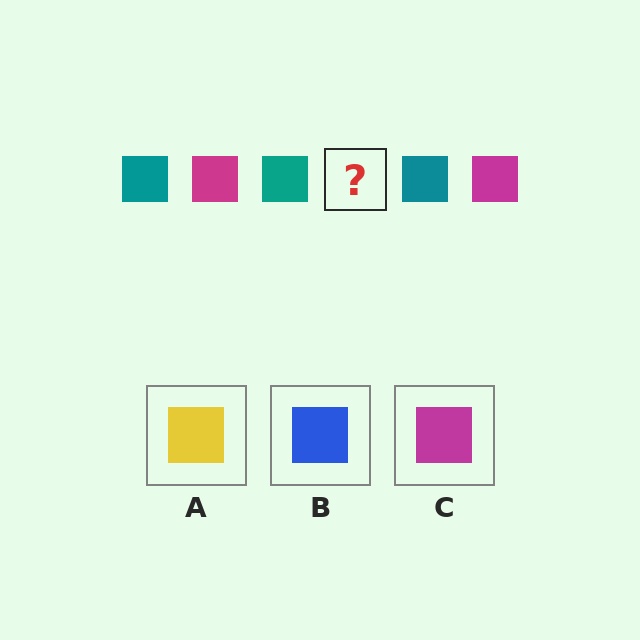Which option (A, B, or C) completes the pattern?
C.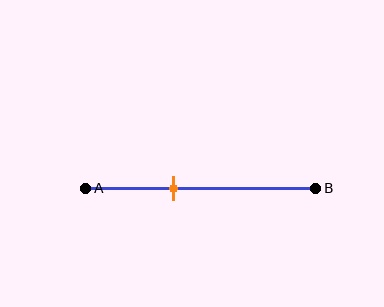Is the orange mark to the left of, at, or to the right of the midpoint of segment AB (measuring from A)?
The orange mark is to the left of the midpoint of segment AB.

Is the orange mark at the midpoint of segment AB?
No, the mark is at about 40% from A, not at the 50% midpoint.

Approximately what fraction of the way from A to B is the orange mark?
The orange mark is approximately 40% of the way from A to B.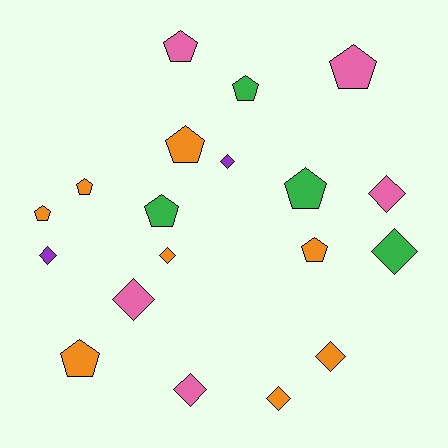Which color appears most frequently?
Orange, with 8 objects.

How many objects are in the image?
There are 19 objects.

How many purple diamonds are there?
There are 2 purple diamonds.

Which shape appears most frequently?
Pentagon, with 10 objects.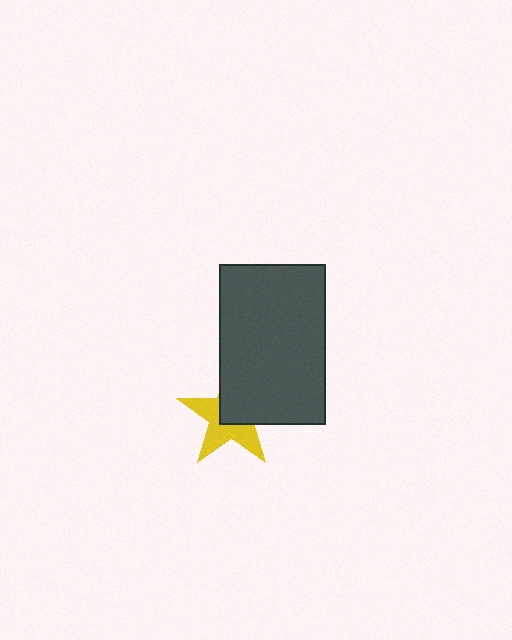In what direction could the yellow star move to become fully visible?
The yellow star could move toward the lower-left. That would shift it out from behind the dark gray rectangle entirely.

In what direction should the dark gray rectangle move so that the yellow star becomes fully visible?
The dark gray rectangle should move toward the upper-right. That is the shortest direction to clear the overlap and leave the yellow star fully visible.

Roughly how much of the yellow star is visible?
About half of it is visible (roughly 52%).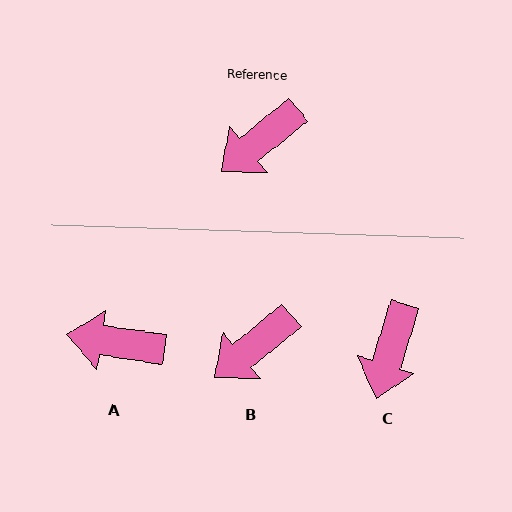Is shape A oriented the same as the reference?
No, it is off by about 47 degrees.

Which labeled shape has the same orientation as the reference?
B.